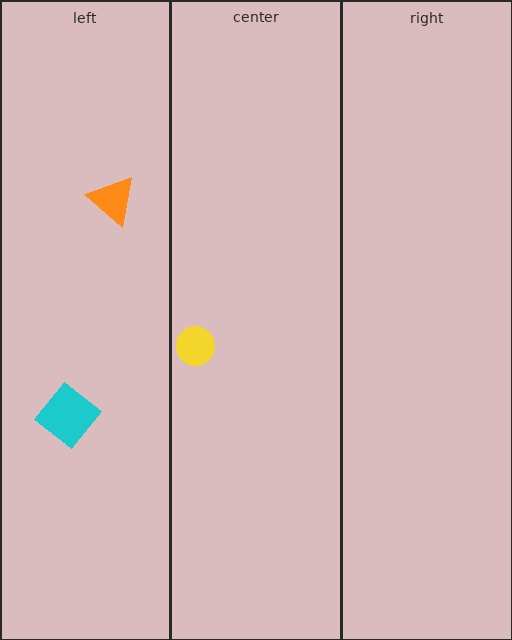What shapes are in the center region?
The yellow circle.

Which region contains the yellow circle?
The center region.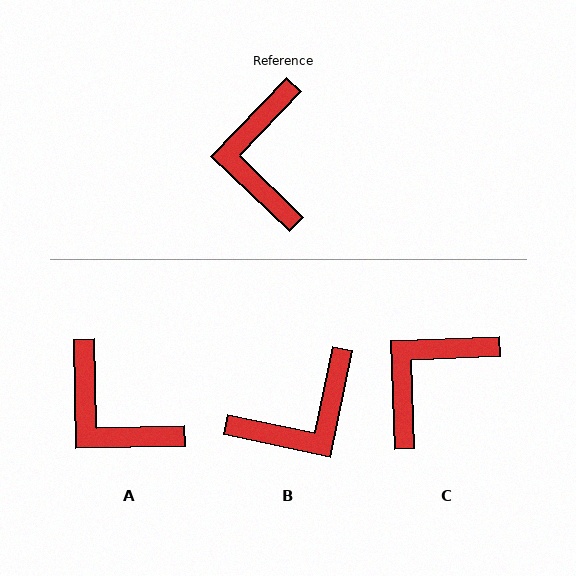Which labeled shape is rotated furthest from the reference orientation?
B, about 122 degrees away.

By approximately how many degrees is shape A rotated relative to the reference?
Approximately 45 degrees counter-clockwise.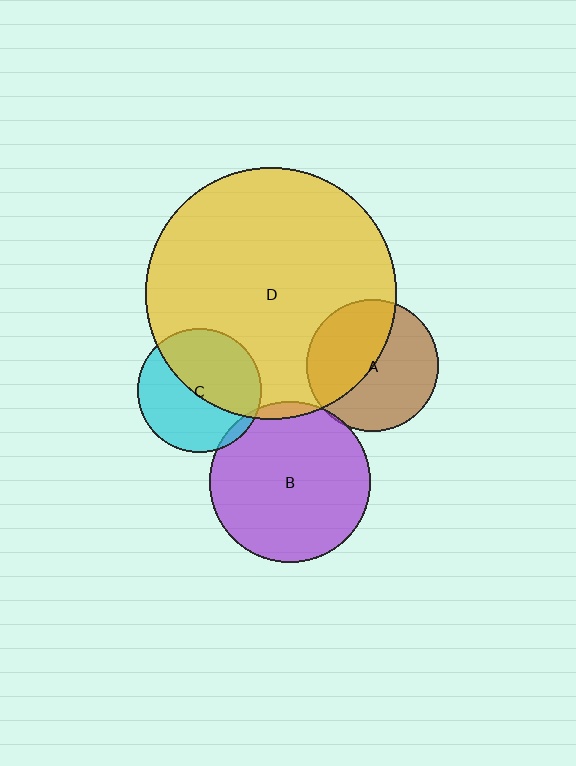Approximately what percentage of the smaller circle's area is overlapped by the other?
Approximately 5%.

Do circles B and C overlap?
Yes.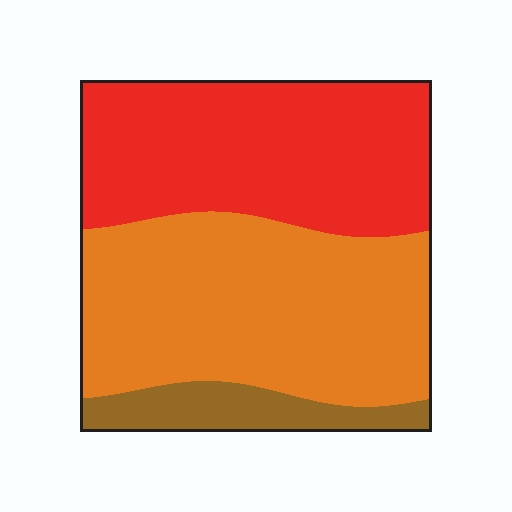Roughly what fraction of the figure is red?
Red covers roughly 40% of the figure.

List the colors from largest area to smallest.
From largest to smallest: orange, red, brown.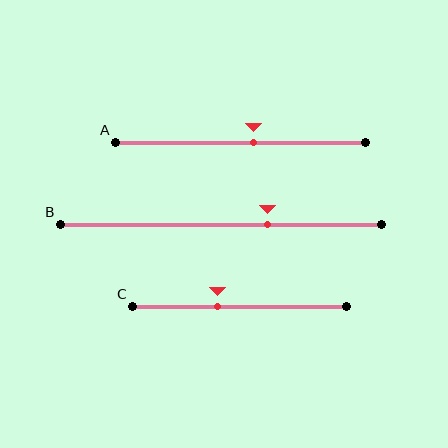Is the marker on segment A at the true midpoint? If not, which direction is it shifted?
No, the marker on segment A is shifted to the right by about 5% of the segment length.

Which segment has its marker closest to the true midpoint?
Segment A has its marker closest to the true midpoint.